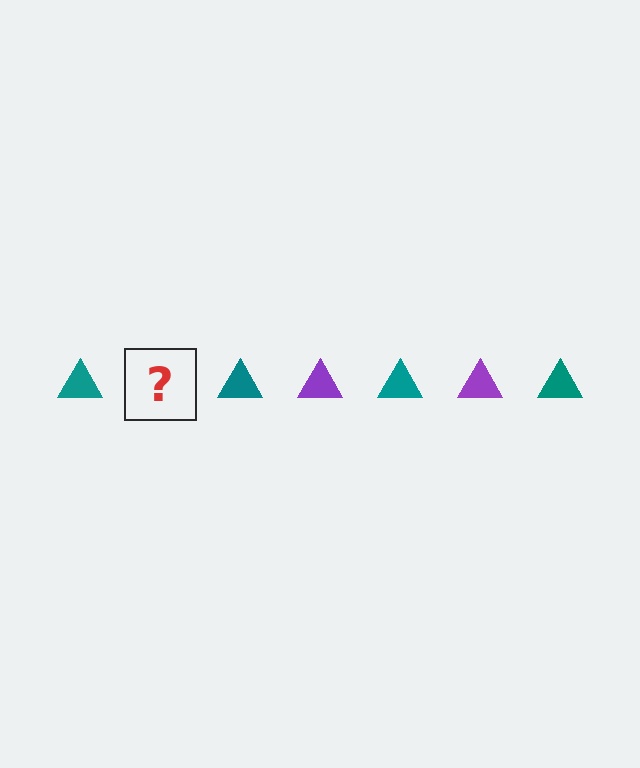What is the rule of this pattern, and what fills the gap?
The rule is that the pattern cycles through teal, purple triangles. The gap should be filled with a purple triangle.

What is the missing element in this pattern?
The missing element is a purple triangle.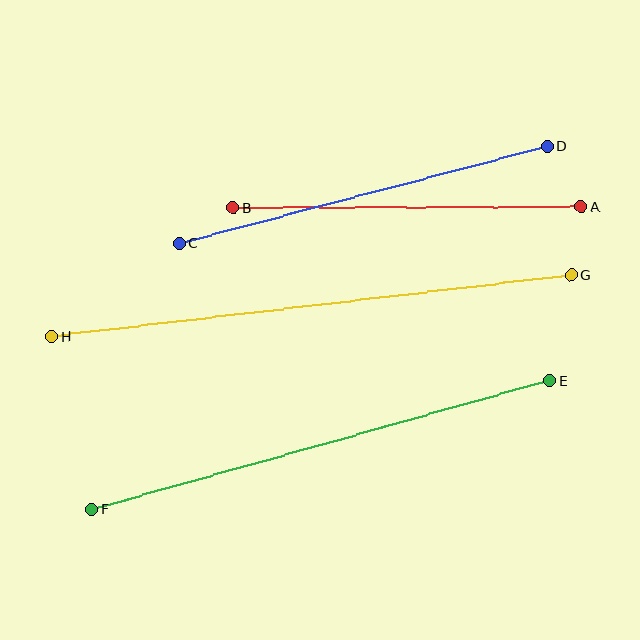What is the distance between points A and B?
The distance is approximately 348 pixels.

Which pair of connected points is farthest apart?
Points G and H are farthest apart.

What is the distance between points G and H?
The distance is approximately 523 pixels.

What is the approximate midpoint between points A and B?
The midpoint is at approximately (407, 208) pixels.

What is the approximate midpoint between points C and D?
The midpoint is at approximately (363, 195) pixels.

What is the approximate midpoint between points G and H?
The midpoint is at approximately (312, 306) pixels.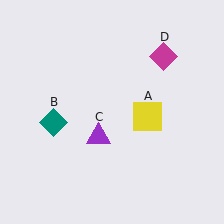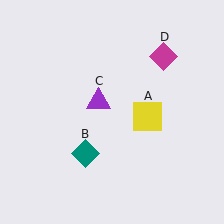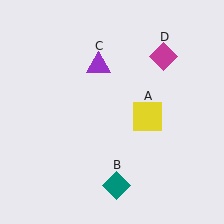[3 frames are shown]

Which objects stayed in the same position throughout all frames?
Yellow square (object A) and magenta diamond (object D) remained stationary.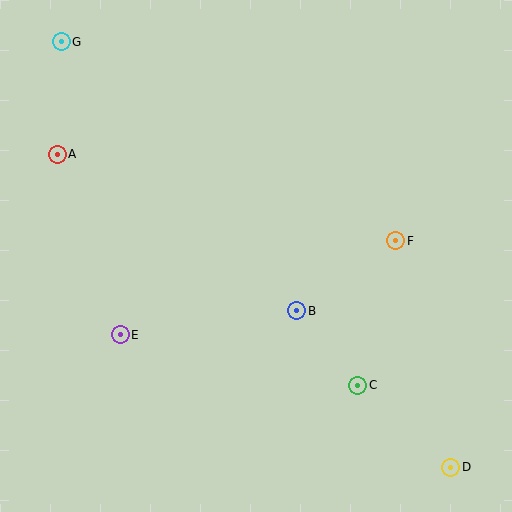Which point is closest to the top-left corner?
Point G is closest to the top-left corner.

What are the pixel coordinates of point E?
Point E is at (120, 335).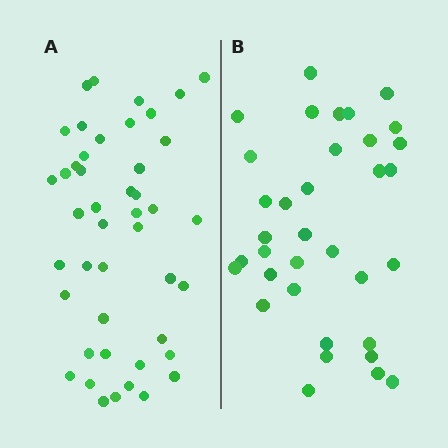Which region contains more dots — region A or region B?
Region A (the left region) has more dots.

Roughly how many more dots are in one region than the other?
Region A has roughly 10 or so more dots than region B.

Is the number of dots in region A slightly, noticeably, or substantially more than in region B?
Region A has noticeably more, but not dramatically so. The ratio is roughly 1.3 to 1.